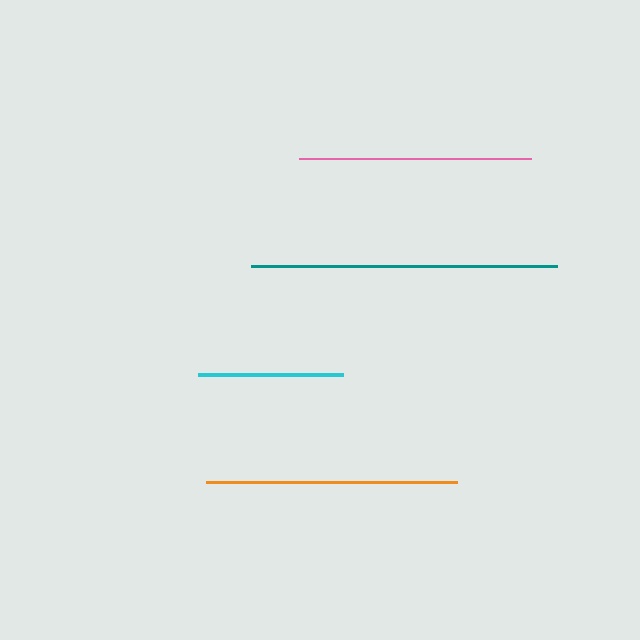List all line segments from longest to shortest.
From longest to shortest: teal, orange, pink, cyan.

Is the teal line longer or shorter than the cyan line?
The teal line is longer than the cyan line.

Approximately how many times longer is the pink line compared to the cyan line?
The pink line is approximately 1.6 times the length of the cyan line.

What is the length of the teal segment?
The teal segment is approximately 307 pixels long.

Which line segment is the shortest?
The cyan line is the shortest at approximately 145 pixels.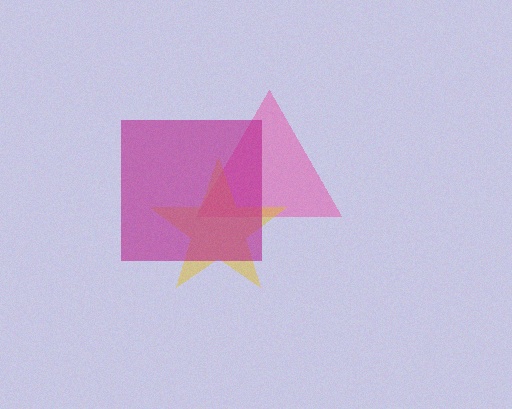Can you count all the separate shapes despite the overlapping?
Yes, there are 3 separate shapes.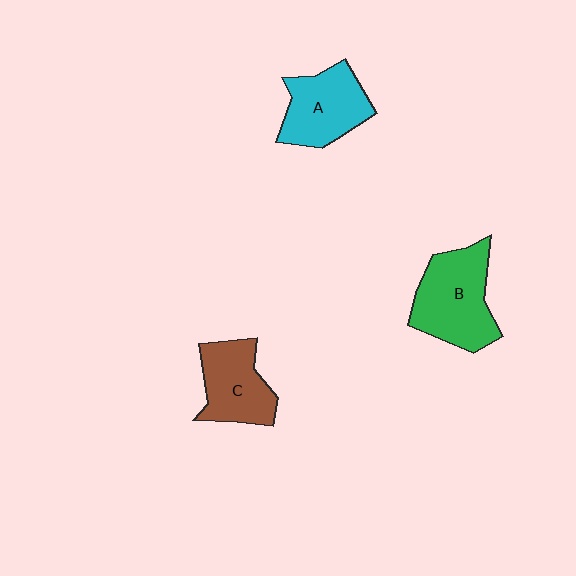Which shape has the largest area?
Shape B (green).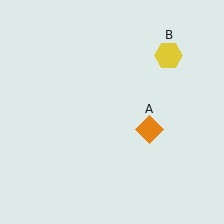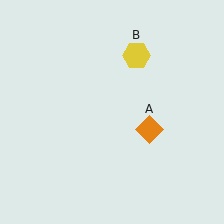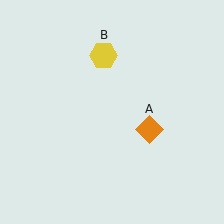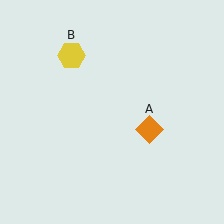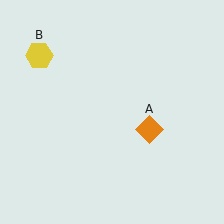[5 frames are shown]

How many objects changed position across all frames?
1 object changed position: yellow hexagon (object B).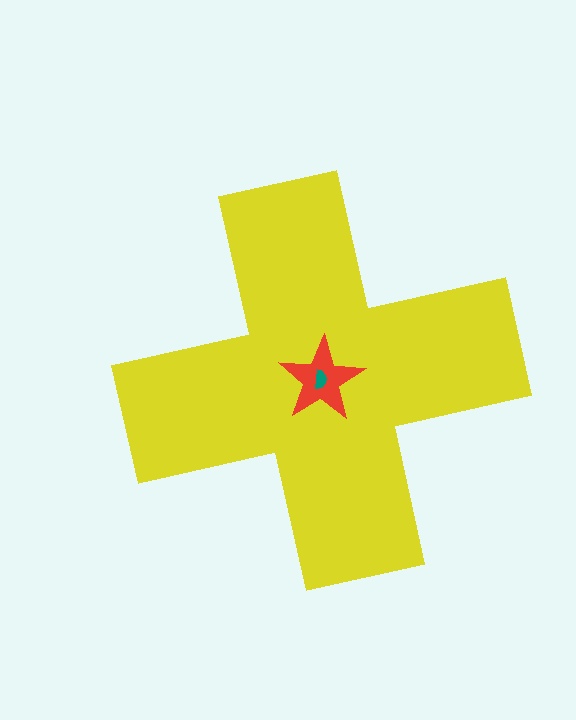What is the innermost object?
The teal semicircle.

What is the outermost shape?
The yellow cross.